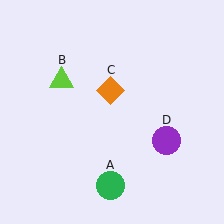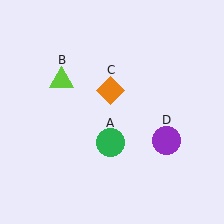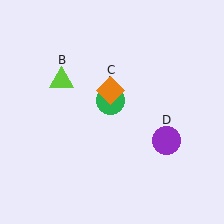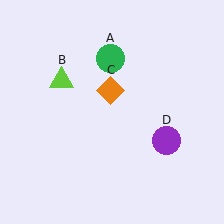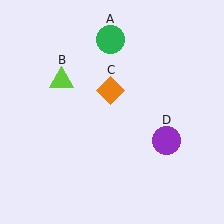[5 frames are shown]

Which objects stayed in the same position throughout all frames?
Lime triangle (object B) and orange diamond (object C) and purple circle (object D) remained stationary.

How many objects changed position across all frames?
1 object changed position: green circle (object A).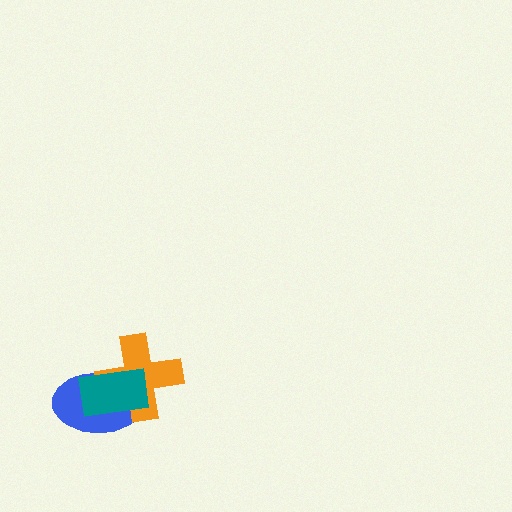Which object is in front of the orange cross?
The teal rectangle is in front of the orange cross.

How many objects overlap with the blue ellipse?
2 objects overlap with the blue ellipse.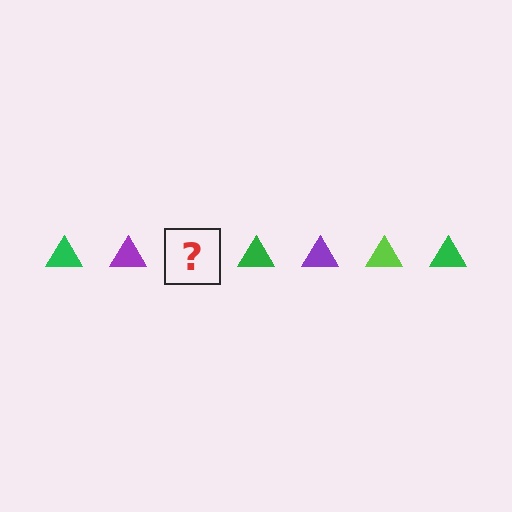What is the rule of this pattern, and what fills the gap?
The rule is that the pattern cycles through green, purple, lime triangles. The gap should be filled with a lime triangle.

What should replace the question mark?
The question mark should be replaced with a lime triangle.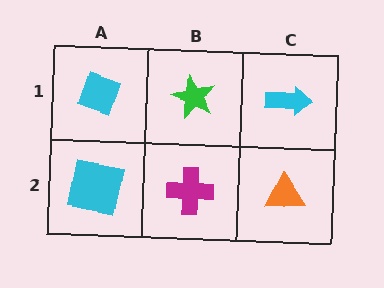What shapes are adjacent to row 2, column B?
A green star (row 1, column B), a cyan square (row 2, column A), an orange triangle (row 2, column C).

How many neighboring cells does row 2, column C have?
2.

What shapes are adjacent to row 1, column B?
A magenta cross (row 2, column B), a cyan diamond (row 1, column A), a cyan arrow (row 1, column C).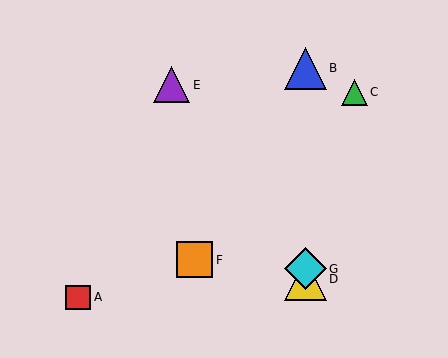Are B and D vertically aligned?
Yes, both are at x≈305.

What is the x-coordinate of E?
Object E is at x≈171.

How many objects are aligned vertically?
3 objects (B, D, G) are aligned vertically.